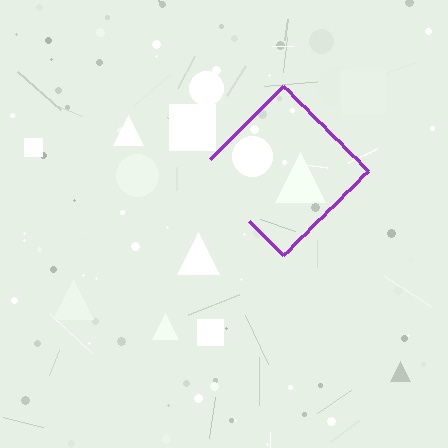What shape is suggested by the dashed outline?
The dashed outline suggests a diamond.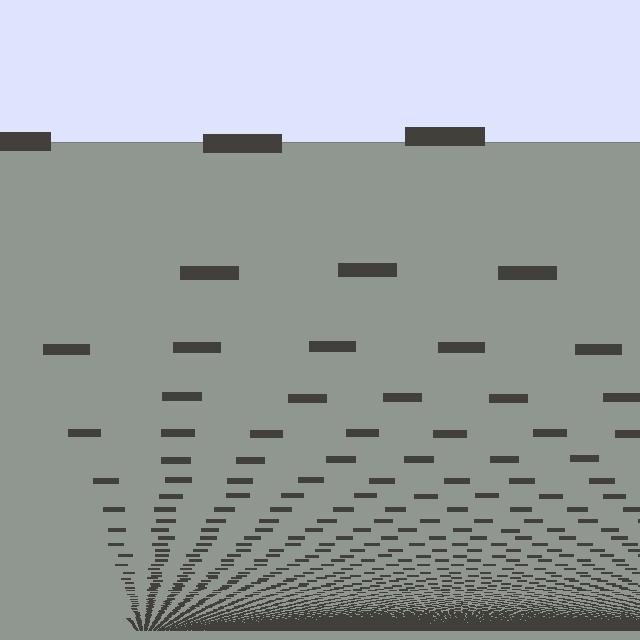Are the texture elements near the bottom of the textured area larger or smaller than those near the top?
Smaller. The gradient is inverted — elements near the bottom are smaller and denser.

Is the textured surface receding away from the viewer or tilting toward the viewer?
The surface appears to tilt toward the viewer. Texture elements get larger and sparser toward the top.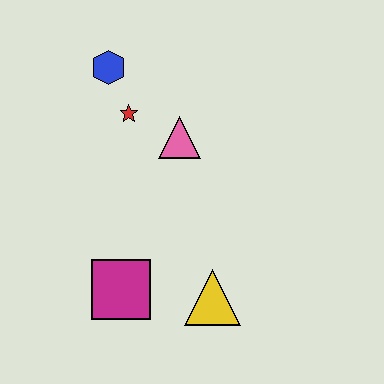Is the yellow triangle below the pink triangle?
Yes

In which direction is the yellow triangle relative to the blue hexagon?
The yellow triangle is below the blue hexagon.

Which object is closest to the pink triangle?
The red star is closest to the pink triangle.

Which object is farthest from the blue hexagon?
The yellow triangle is farthest from the blue hexagon.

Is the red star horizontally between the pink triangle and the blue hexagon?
Yes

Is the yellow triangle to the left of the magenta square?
No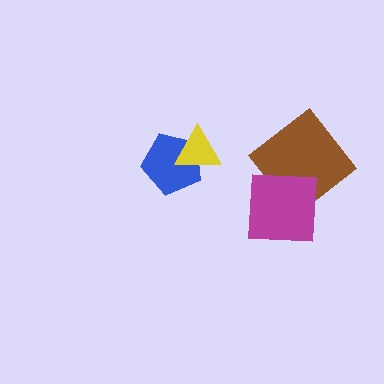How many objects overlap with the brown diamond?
1 object overlaps with the brown diamond.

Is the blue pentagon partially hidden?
Yes, it is partially covered by another shape.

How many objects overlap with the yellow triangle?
1 object overlaps with the yellow triangle.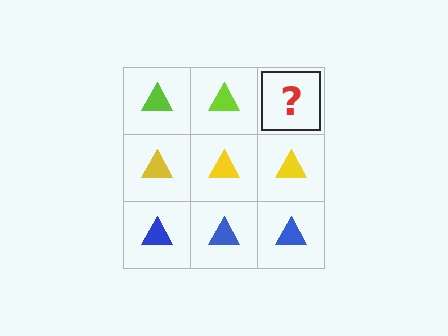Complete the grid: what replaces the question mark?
The question mark should be replaced with a lime triangle.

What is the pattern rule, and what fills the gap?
The rule is that each row has a consistent color. The gap should be filled with a lime triangle.